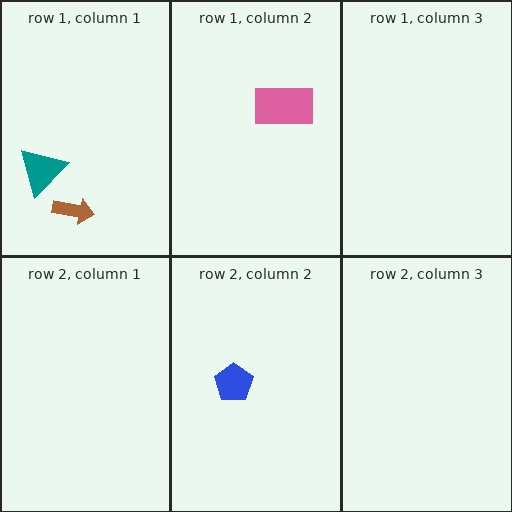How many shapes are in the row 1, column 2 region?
1.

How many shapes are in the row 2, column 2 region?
1.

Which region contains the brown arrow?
The row 1, column 1 region.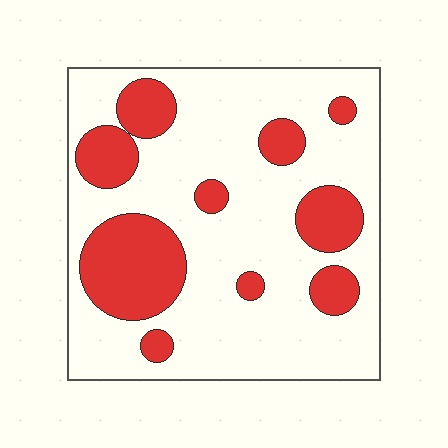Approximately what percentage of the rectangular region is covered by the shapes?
Approximately 25%.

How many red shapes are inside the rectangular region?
10.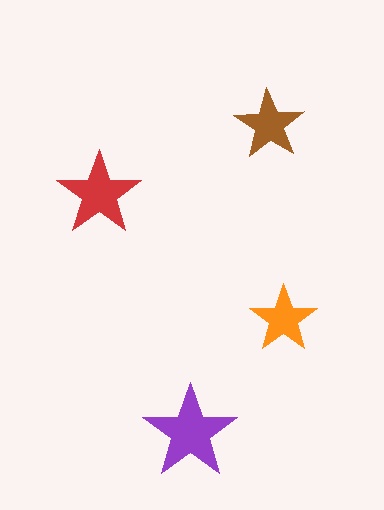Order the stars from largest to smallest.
the purple one, the red one, the brown one, the orange one.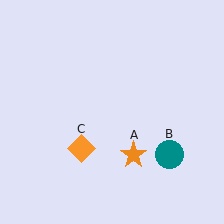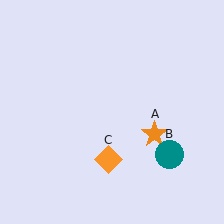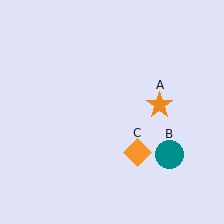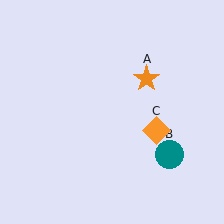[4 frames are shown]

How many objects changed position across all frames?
2 objects changed position: orange star (object A), orange diamond (object C).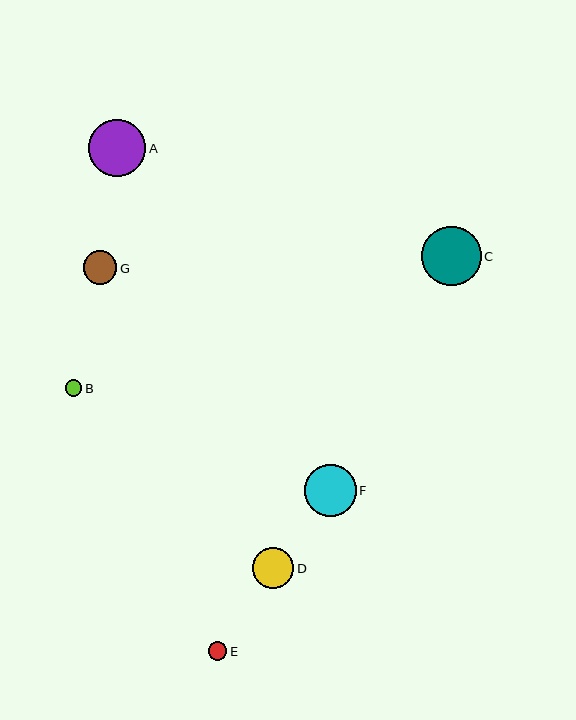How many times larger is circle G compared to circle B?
Circle G is approximately 2.0 times the size of circle B.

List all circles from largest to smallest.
From largest to smallest: C, A, F, D, G, E, B.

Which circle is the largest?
Circle C is the largest with a size of approximately 59 pixels.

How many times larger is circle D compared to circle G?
Circle D is approximately 1.2 times the size of circle G.